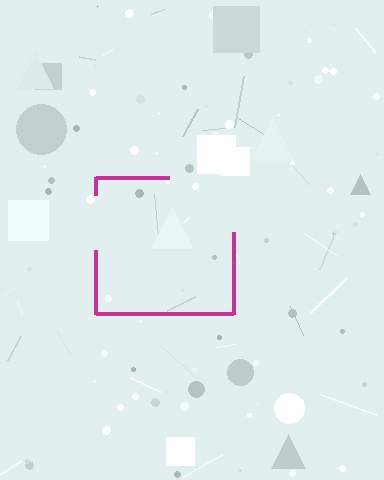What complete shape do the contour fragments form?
The contour fragments form a square.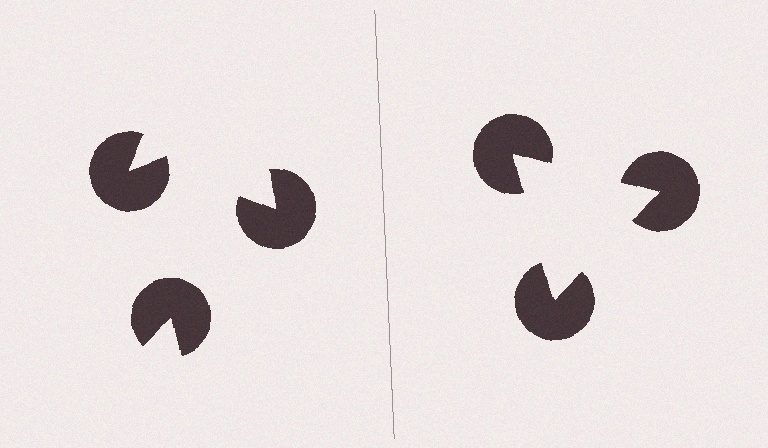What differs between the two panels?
The pac-man discs are positioned identically on both sides; only the wedge orientations differ. On the right they align to a triangle; on the left they are misaligned.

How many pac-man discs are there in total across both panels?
6 — 3 on each side.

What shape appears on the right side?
An illusory triangle.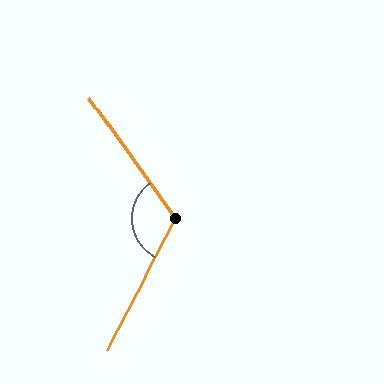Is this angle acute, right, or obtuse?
It is obtuse.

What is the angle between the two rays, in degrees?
Approximately 117 degrees.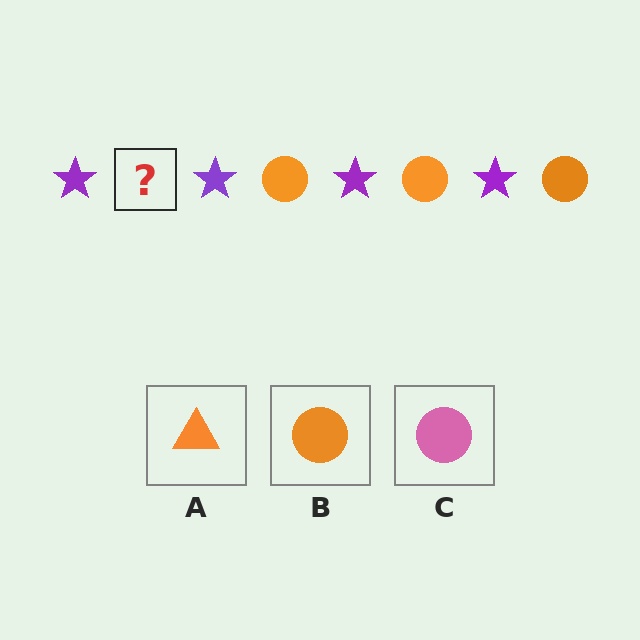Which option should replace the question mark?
Option B.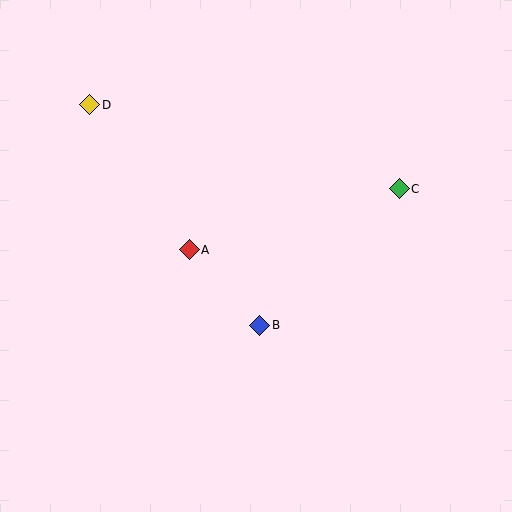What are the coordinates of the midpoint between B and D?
The midpoint between B and D is at (175, 215).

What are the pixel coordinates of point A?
Point A is at (189, 250).